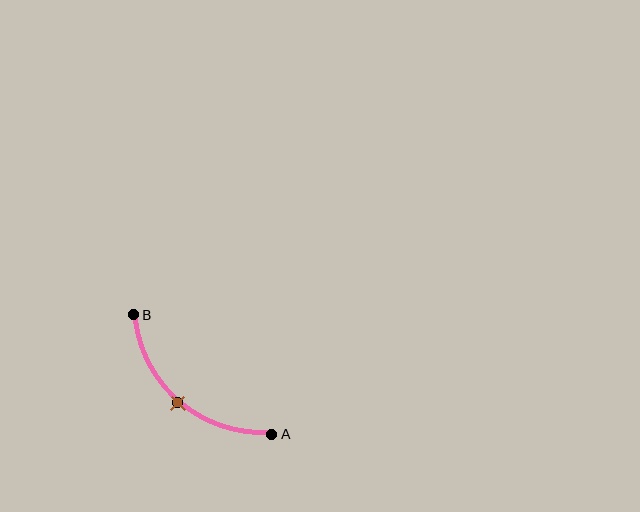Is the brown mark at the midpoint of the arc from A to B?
Yes. The brown mark lies on the arc at equal arc-length from both A and B — it is the arc midpoint.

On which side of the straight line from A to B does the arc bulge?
The arc bulges below and to the left of the straight line connecting A and B.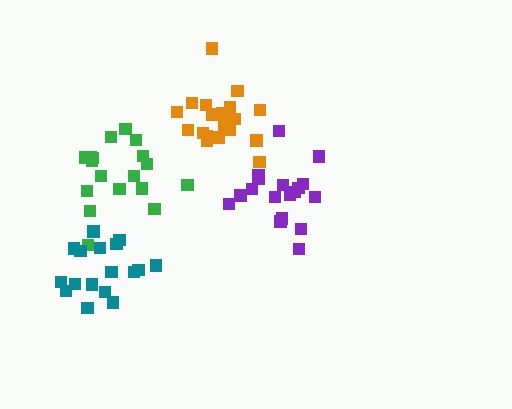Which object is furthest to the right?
The purple cluster is rightmost.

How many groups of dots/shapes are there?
There are 4 groups.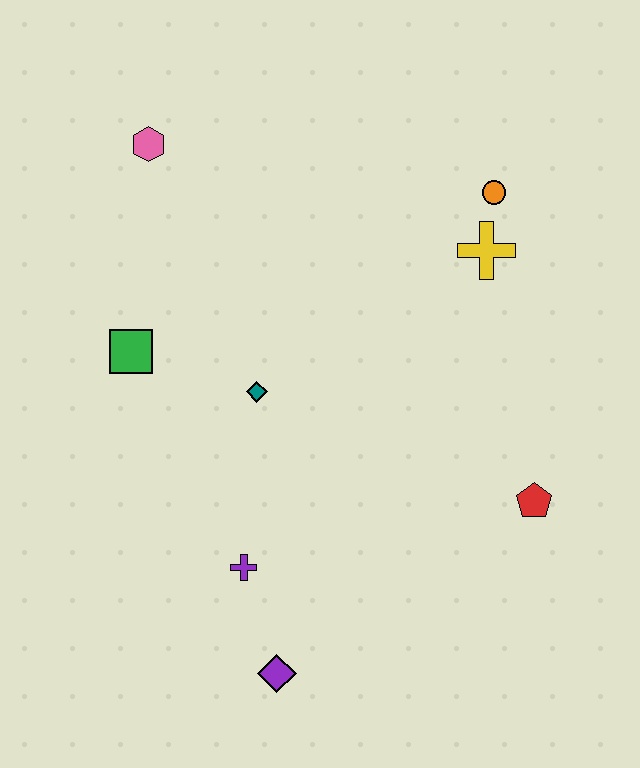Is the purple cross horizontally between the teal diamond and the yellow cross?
No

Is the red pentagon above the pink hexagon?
No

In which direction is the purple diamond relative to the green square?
The purple diamond is below the green square.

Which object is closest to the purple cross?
The purple diamond is closest to the purple cross.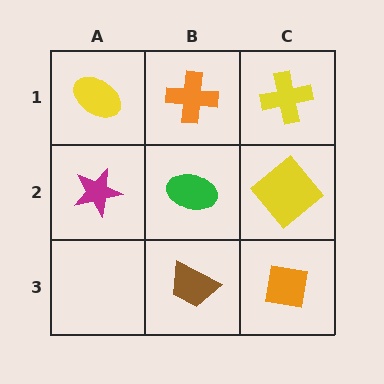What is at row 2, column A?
A magenta star.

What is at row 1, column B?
An orange cross.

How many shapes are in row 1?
3 shapes.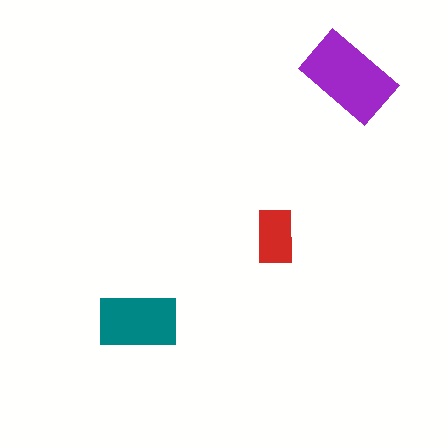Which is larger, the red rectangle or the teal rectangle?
The teal one.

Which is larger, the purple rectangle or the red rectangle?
The purple one.